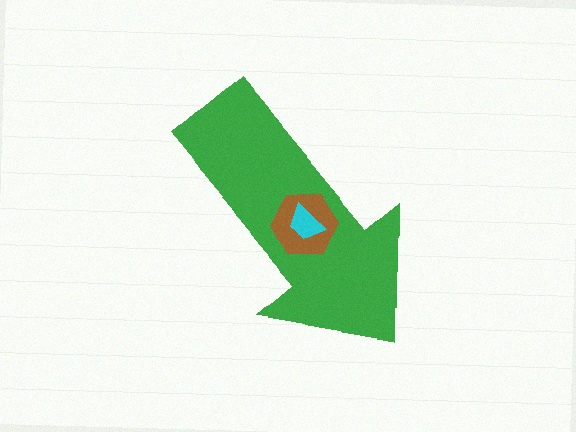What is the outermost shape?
The green arrow.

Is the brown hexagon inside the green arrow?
Yes.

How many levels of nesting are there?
3.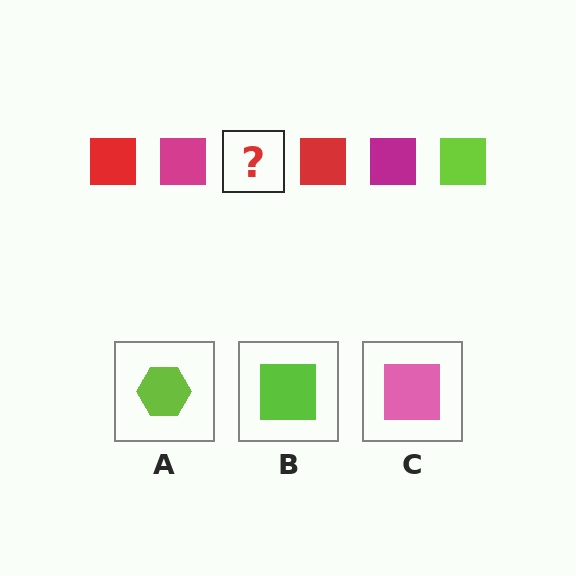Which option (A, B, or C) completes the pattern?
B.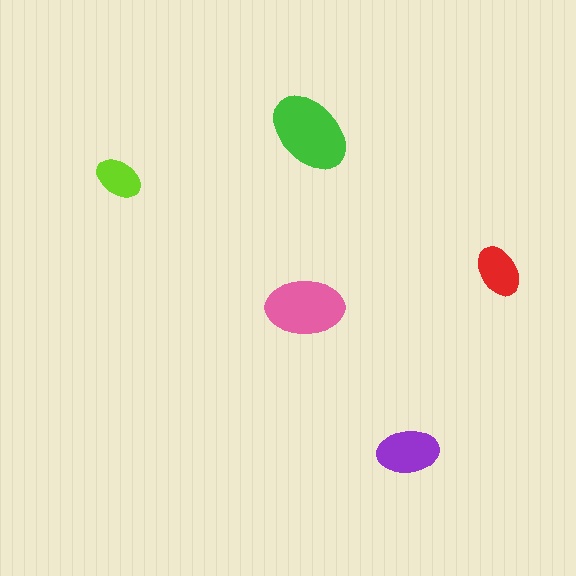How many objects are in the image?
There are 5 objects in the image.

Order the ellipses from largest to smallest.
the green one, the pink one, the purple one, the red one, the lime one.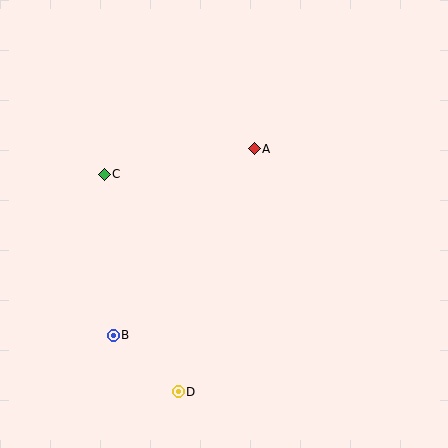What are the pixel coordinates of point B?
Point B is at (113, 335).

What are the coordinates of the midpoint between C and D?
The midpoint between C and D is at (141, 283).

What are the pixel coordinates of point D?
Point D is at (178, 392).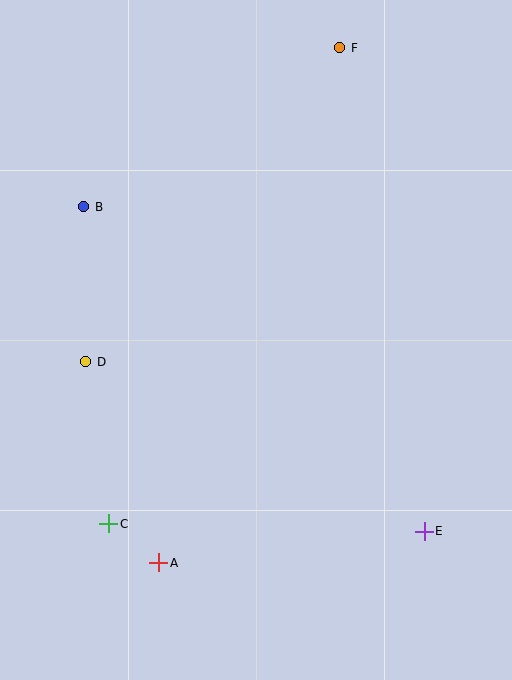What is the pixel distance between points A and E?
The distance between A and E is 267 pixels.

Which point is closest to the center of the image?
Point D at (86, 362) is closest to the center.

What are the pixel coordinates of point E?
Point E is at (424, 531).